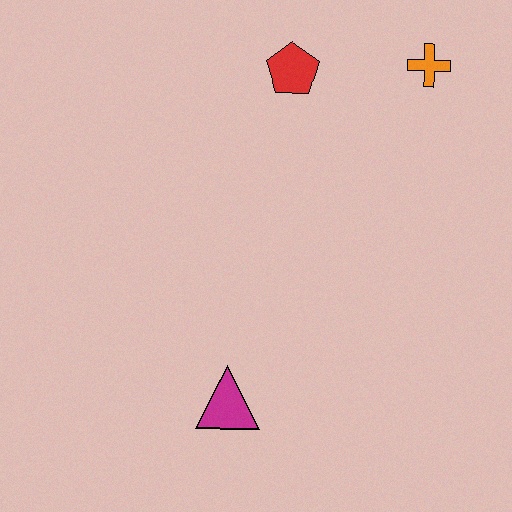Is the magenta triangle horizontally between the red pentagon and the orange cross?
No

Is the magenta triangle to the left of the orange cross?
Yes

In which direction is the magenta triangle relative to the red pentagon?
The magenta triangle is below the red pentagon.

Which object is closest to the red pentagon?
The orange cross is closest to the red pentagon.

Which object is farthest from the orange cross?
The magenta triangle is farthest from the orange cross.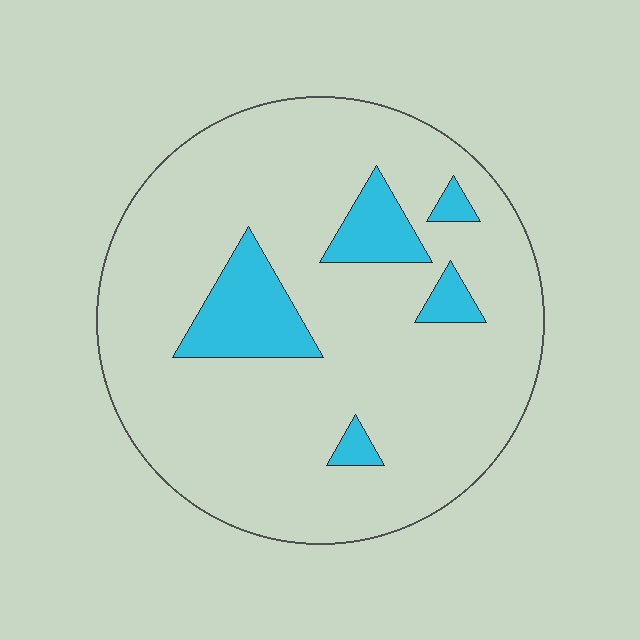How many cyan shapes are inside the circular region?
5.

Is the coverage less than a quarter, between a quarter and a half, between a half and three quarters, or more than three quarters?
Less than a quarter.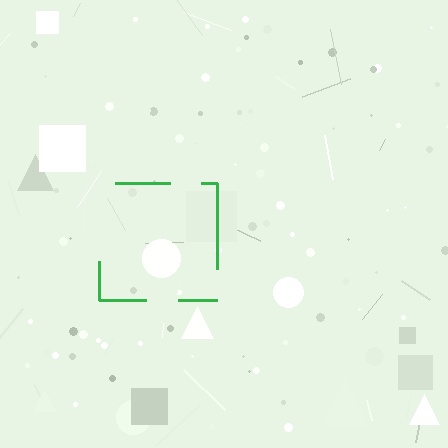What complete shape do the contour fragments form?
The contour fragments form a square.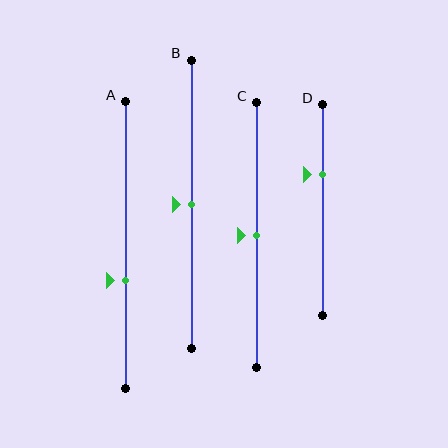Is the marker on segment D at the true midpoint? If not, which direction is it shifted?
No, the marker on segment D is shifted upward by about 17% of the segment length.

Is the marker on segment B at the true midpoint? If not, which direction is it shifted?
Yes, the marker on segment B is at the true midpoint.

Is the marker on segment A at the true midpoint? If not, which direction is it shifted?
No, the marker on segment A is shifted downward by about 12% of the segment length.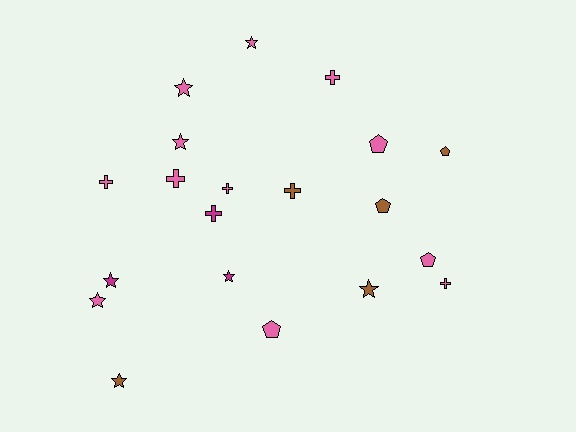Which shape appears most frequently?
Star, with 8 objects.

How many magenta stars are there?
There are 2 magenta stars.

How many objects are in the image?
There are 20 objects.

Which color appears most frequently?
Pink, with 12 objects.